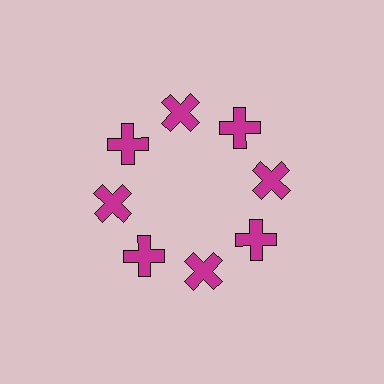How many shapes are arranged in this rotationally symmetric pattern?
There are 8 shapes, arranged in 8 groups of 1.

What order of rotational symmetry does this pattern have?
This pattern has 8-fold rotational symmetry.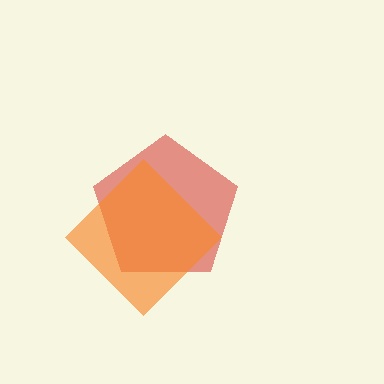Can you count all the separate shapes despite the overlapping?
Yes, there are 2 separate shapes.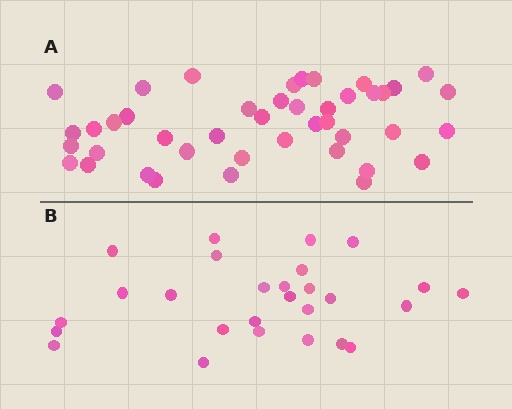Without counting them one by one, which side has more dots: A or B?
Region A (the top region) has more dots.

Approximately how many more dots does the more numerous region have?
Region A has approximately 15 more dots than region B.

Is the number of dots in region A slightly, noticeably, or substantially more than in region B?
Region A has substantially more. The ratio is roughly 1.6 to 1.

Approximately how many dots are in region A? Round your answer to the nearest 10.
About 40 dots. (The exact count is 43, which rounds to 40.)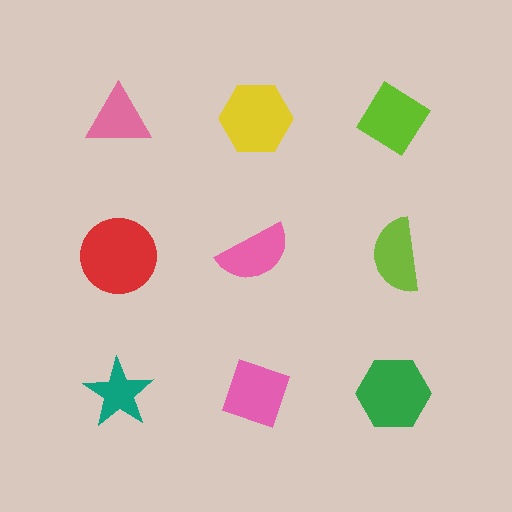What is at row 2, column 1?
A red circle.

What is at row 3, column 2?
A pink diamond.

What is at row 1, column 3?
A lime diamond.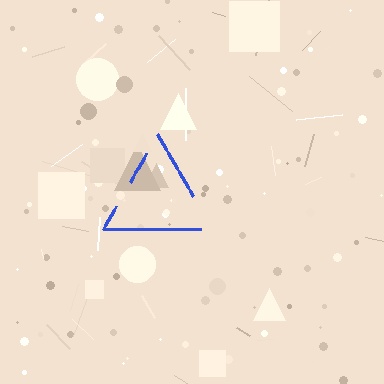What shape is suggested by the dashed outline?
The dashed outline suggests a triangle.